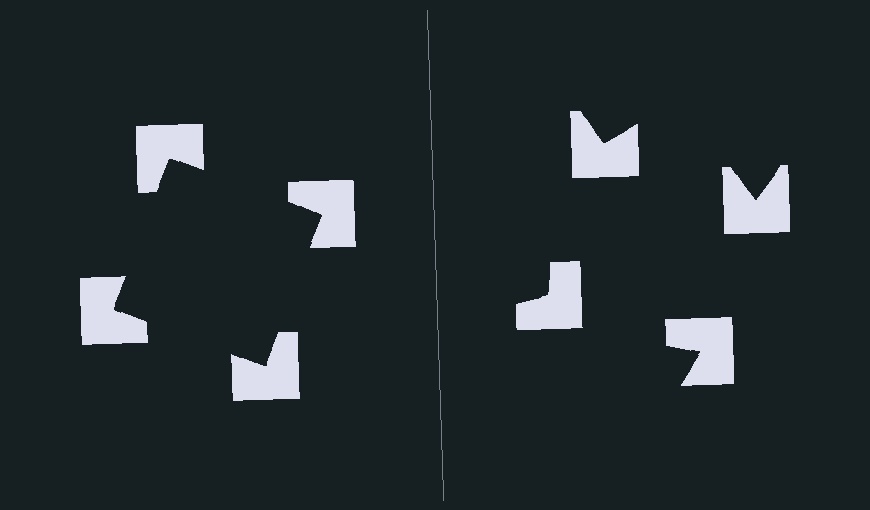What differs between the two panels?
The notched squares are positioned identically on both sides; only the wedge orientations differ. On the left they align to a square; on the right they are misaligned.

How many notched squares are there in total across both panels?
8 — 4 on each side.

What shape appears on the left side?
An illusory square.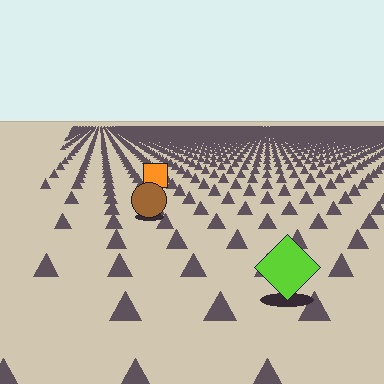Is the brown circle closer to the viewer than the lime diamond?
No. The lime diamond is closer — you can tell from the texture gradient: the ground texture is coarser near it.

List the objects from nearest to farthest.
From nearest to farthest: the lime diamond, the brown circle, the orange square.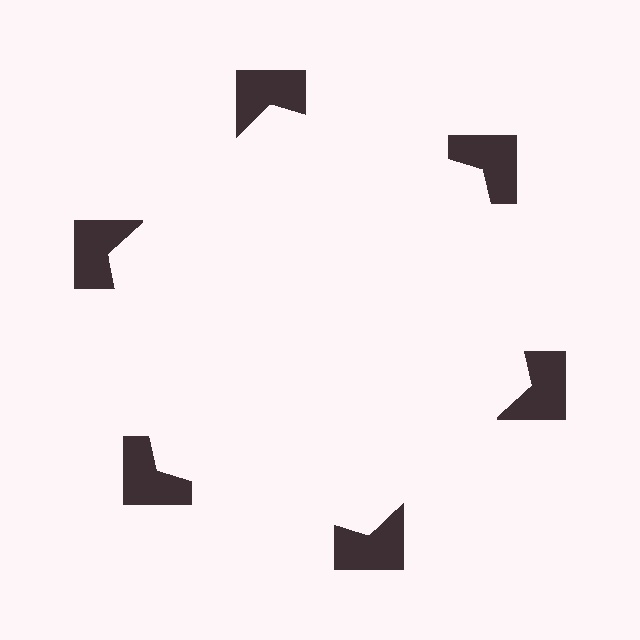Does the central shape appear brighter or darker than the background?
It typically appears slightly brighter than the background, even though no actual brightness change is drawn.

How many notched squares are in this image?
There are 6 — one at each vertex of the illusory hexagon.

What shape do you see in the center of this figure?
An illusory hexagon — its edges are inferred from the aligned wedge cuts in the notched squares, not physically drawn.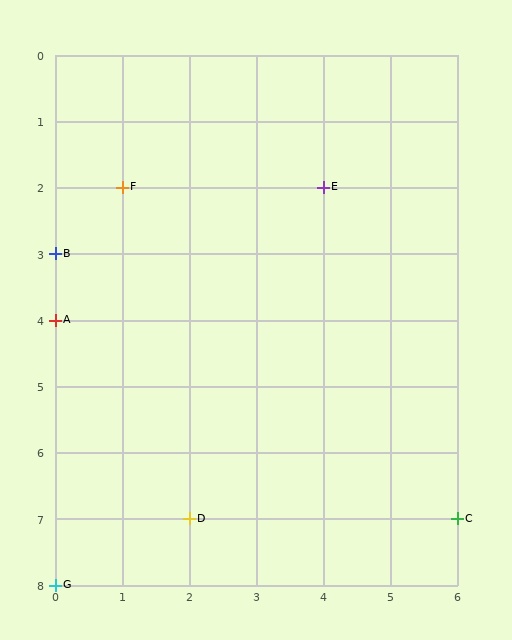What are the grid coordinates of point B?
Point B is at grid coordinates (0, 3).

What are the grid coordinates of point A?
Point A is at grid coordinates (0, 4).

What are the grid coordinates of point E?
Point E is at grid coordinates (4, 2).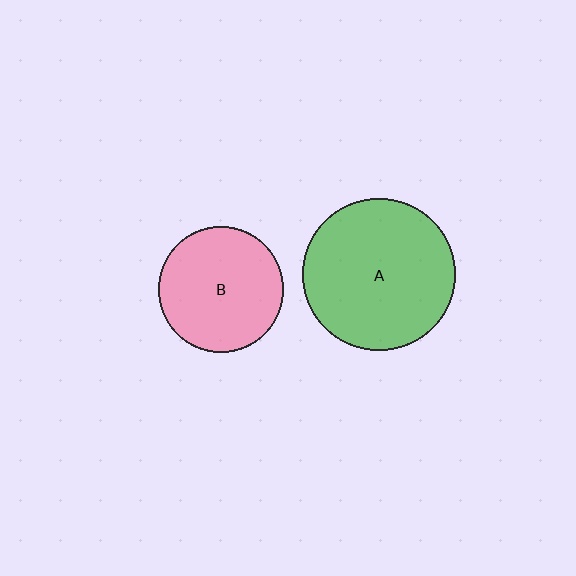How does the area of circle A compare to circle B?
Approximately 1.5 times.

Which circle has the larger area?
Circle A (green).